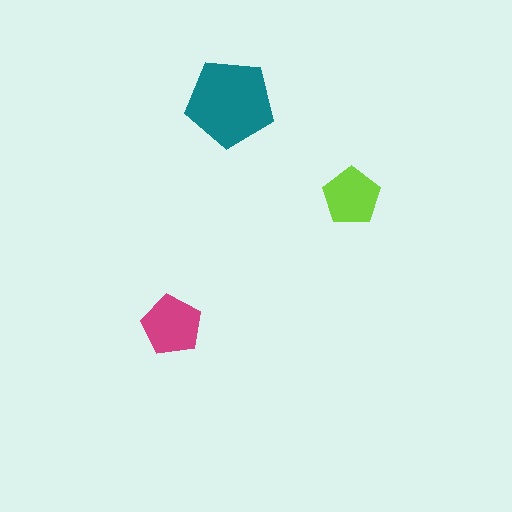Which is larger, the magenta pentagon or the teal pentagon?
The teal one.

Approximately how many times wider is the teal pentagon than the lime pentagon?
About 1.5 times wider.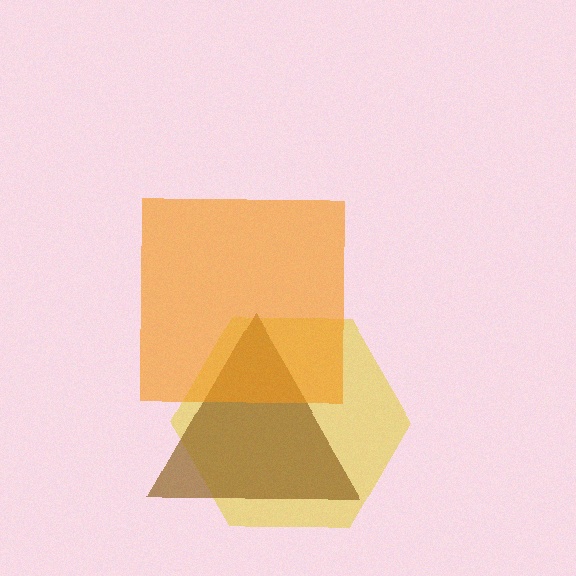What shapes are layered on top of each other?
The layered shapes are: a yellow hexagon, a brown triangle, an orange square.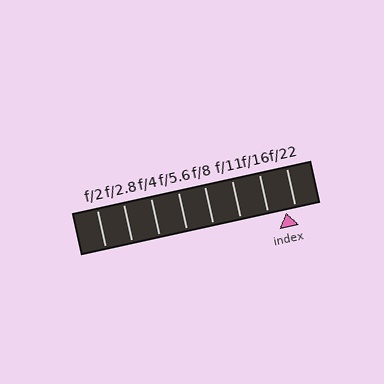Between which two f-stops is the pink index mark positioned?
The index mark is between f/16 and f/22.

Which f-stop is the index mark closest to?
The index mark is closest to f/22.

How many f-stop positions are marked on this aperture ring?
There are 8 f-stop positions marked.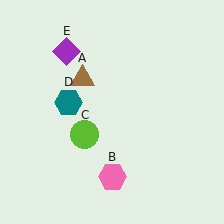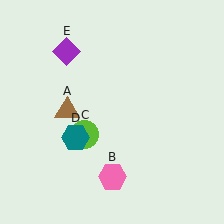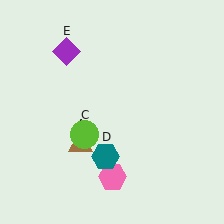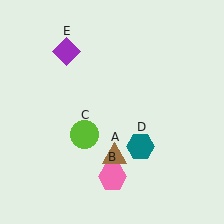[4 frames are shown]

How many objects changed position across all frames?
2 objects changed position: brown triangle (object A), teal hexagon (object D).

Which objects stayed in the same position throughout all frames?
Pink hexagon (object B) and lime circle (object C) and purple diamond (object E) remained stationary.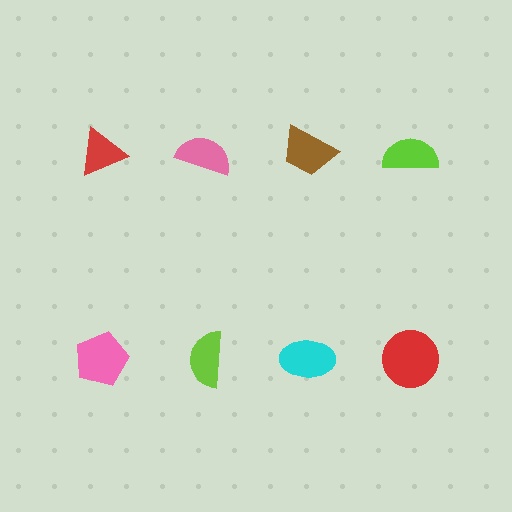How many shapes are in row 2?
4 shapes.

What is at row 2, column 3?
A cyan ellipse.